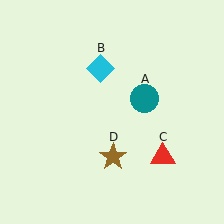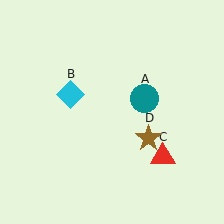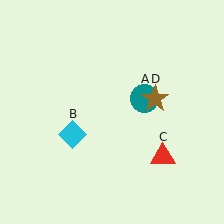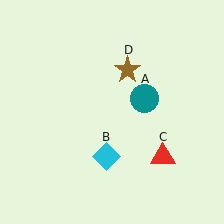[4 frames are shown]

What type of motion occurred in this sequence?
The cyan diamond (object B), brown star (object D) rotated counterclockwise around the center of the scene.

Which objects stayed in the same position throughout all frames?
Teal circle (object A) and red triangle (object C) remained stationary.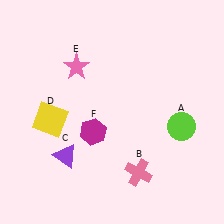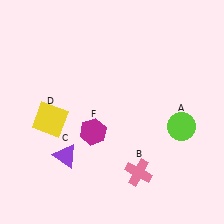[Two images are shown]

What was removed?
The pink star (E) was removed in Image 2.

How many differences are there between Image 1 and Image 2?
There is 1 difference between the two images.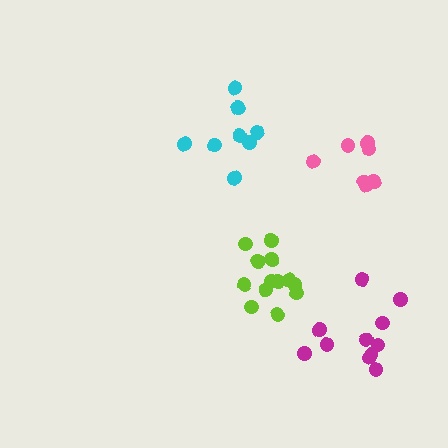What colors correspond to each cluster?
The clusters are colored: magenta, cyan, pink, lime.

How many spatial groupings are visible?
There are 4 spatial groupings.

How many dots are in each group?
Group 1: 11 dots, Group 2: 8 dots, Group 3: 7 dots, Group 4: 13 dots (39 total).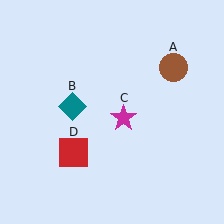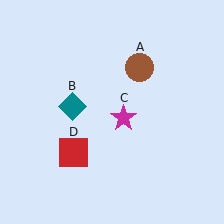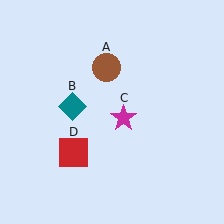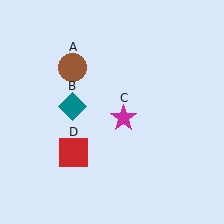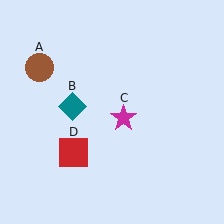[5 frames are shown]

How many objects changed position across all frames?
1 object changed position: brown circle (object A).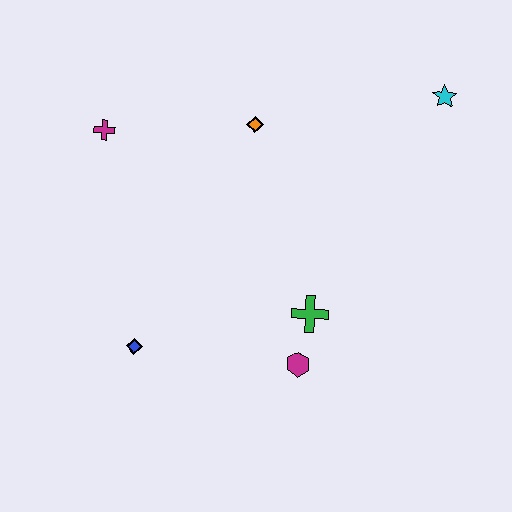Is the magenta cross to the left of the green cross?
Yes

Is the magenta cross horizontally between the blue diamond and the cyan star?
No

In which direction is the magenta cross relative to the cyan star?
The magenta cross is to the left of the cyan star.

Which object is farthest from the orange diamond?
The blue diamond is farthest from the orange diamond.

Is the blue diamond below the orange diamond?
Yes